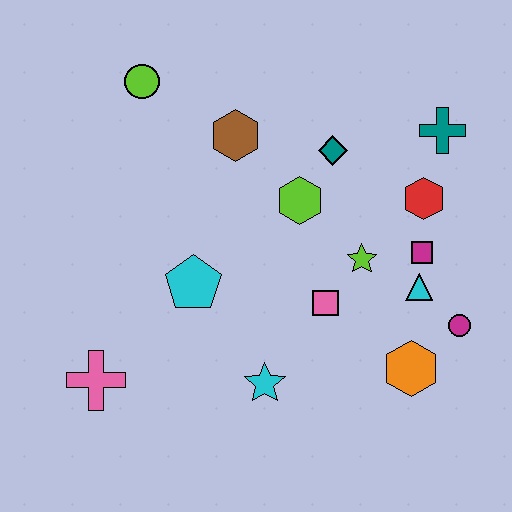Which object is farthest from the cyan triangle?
The lime circle is farthest from the cyan triangle.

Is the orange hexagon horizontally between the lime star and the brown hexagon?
No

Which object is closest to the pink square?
The lime star is closest to the pink square.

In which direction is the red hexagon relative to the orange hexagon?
The red hexagon is above the orange hexagon.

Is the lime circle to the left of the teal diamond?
Yes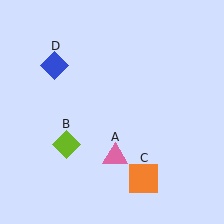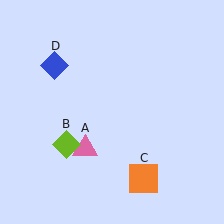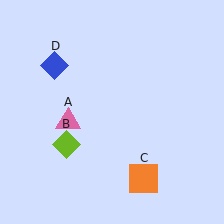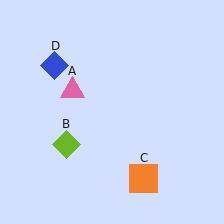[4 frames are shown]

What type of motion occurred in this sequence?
The pink triangle (object A) rotated clockwise around the center of the scene.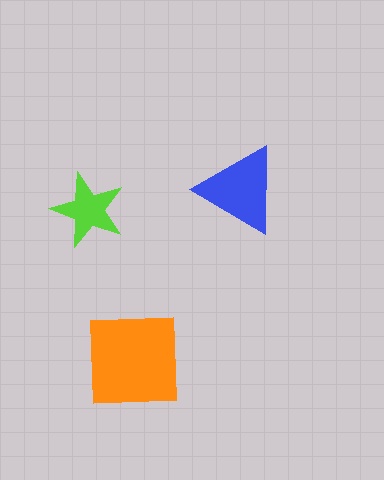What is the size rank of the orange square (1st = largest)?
1st.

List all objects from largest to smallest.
The orange square, the blue triangle, the lime star.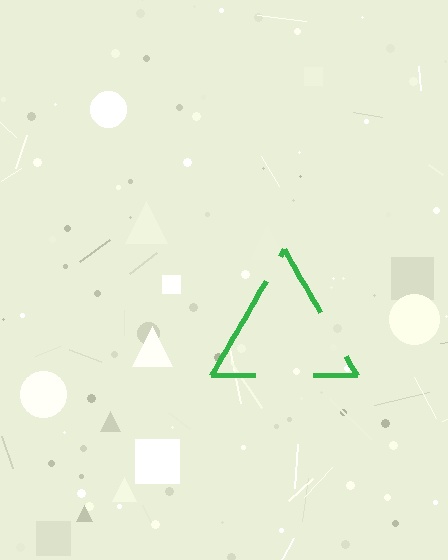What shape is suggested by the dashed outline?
The dashed outline suggests a triangle.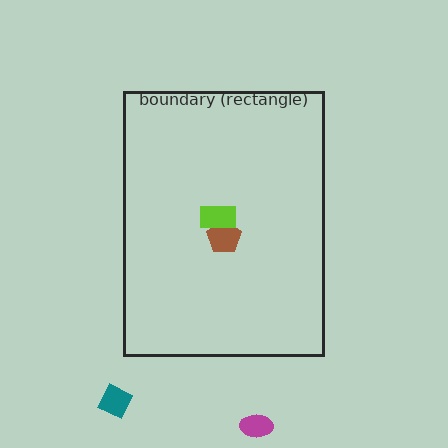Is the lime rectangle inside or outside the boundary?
Inside.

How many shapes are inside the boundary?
2 inside, 2 outside.